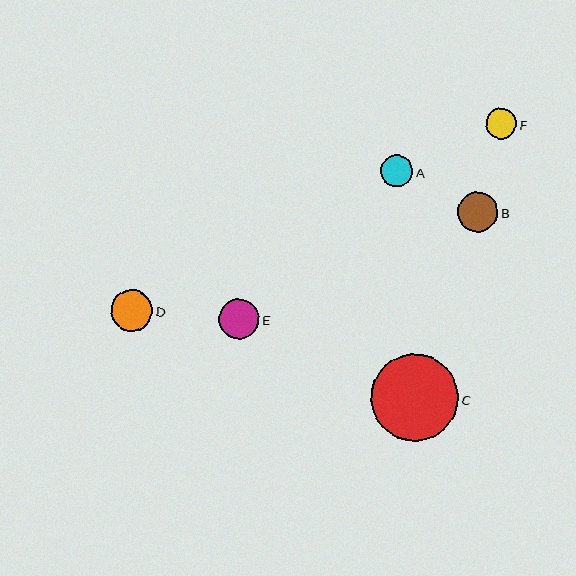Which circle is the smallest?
Circle F is the smallest with a size of approximately 31 pixels.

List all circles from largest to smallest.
From largest to smallest: C, D, B, E, A, F.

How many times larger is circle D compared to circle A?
Circle D is approximately 1.3 times the size of circle A.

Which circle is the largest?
Circle C is the largest with a size of approximately 87 pixels.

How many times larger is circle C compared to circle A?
Circle C is approximately 2.7 times the size of circle A.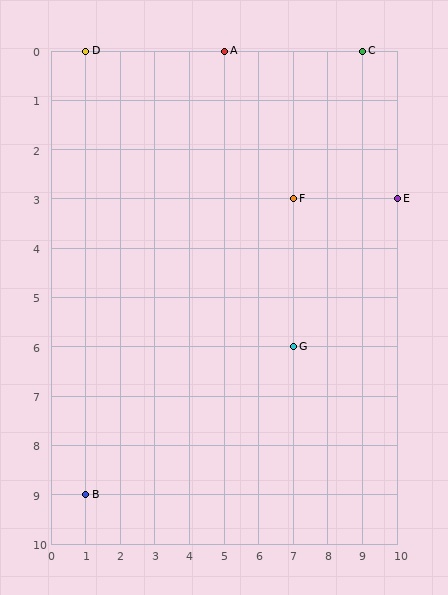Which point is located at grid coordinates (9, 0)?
Point C is at (9, 0).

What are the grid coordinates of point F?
Point F is at grid coordinates (7, 3).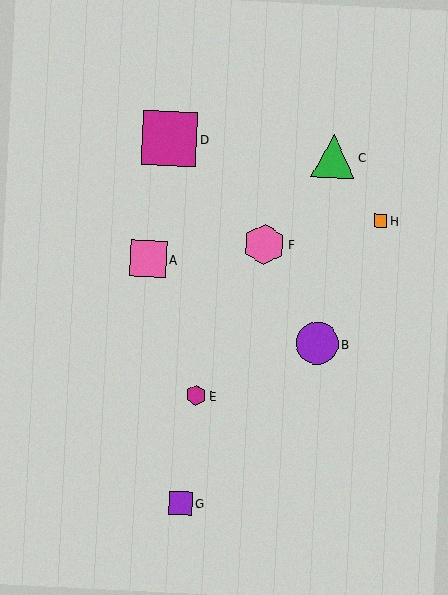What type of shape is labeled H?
Shape H is an orange square.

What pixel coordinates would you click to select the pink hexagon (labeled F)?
Click at (264, 244) to select the pink hexagon F.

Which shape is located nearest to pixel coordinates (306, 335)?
The purple circle (labeled B) at (317, 343) is nearest to that location.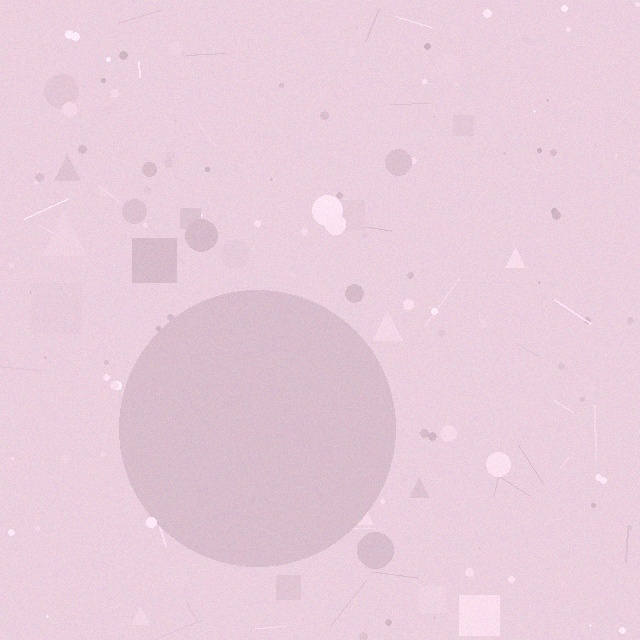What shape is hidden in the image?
A circle is hidden in the image.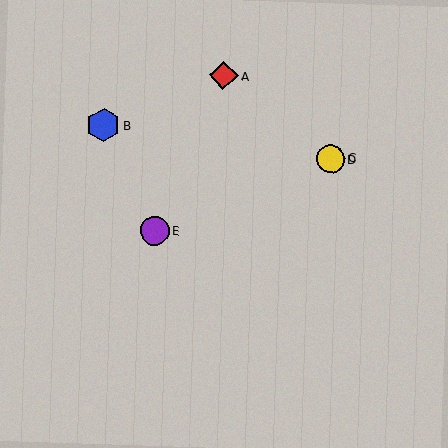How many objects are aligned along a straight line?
3 objects (C, D, E) are aligned along a straight line.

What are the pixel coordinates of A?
Object A is at (224, 75).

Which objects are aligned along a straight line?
Objects C, D, E are aligned along a straight line.